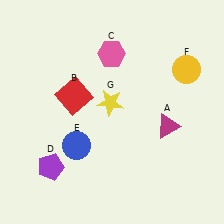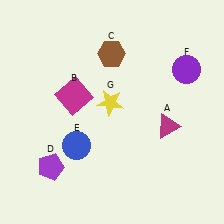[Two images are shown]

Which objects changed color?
B changed from red to magenta. C changed from pink to brown. F changed from yellow to purple.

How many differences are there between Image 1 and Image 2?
There are 3 differences between the two images.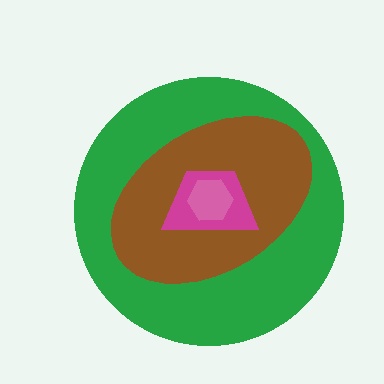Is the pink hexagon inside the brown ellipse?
Yes.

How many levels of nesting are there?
4.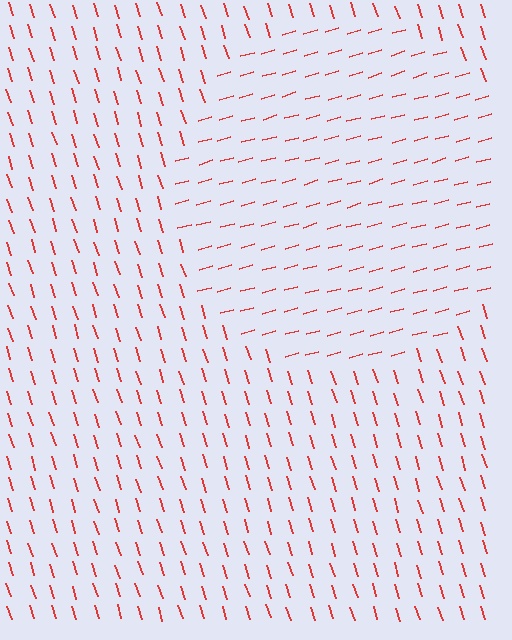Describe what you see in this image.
The image is filled with small red line segments. A circle region in the image has lines oriented differently from the surrounding lines, creating a visible texture boundary.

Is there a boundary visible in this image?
Yes, there is a texture boundary formed by a change in line orientation.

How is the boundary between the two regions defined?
The boundary is defined purely by a change in line orientation (approximately 88 degrees difference). All lines are the same color and thickness.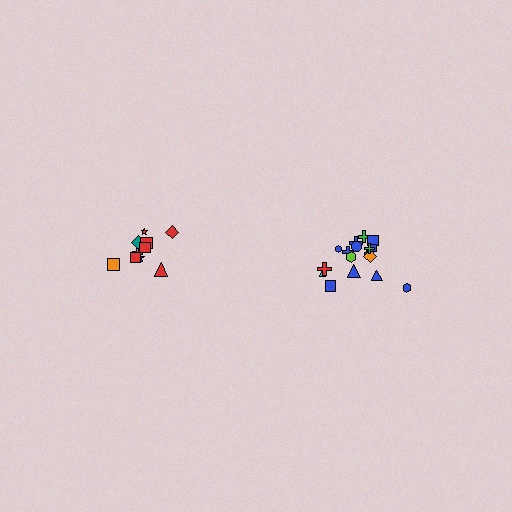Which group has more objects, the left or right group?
The right group.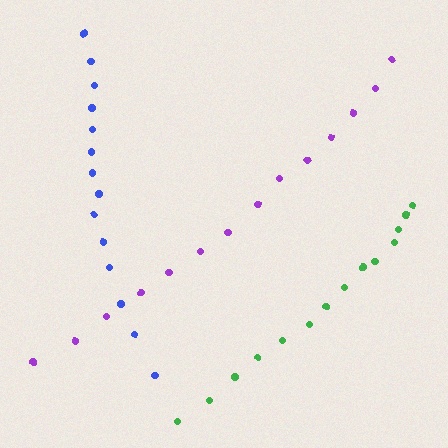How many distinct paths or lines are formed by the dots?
There are 3 distinct paths.